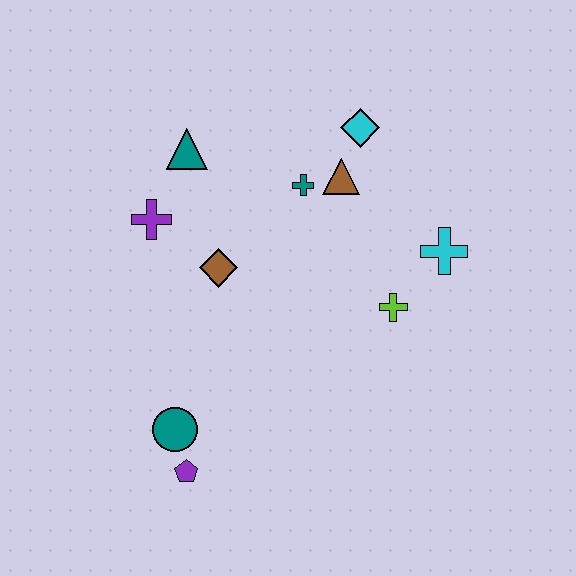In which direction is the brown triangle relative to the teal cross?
The brown triangle is to the right of the teal cross.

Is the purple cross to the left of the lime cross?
Yes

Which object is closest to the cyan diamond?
The brown triangle is closest to the cyan diamond.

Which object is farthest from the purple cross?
The cyan cross is farthest from the purple cross.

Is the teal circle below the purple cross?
Yes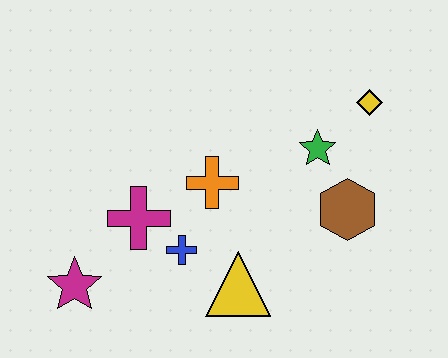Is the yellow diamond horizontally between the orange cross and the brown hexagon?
No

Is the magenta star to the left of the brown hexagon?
Yes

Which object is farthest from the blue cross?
The yellow diamond is farthest from the blue cross.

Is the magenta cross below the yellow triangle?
No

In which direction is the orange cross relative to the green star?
The orange cross is to the left of the green star.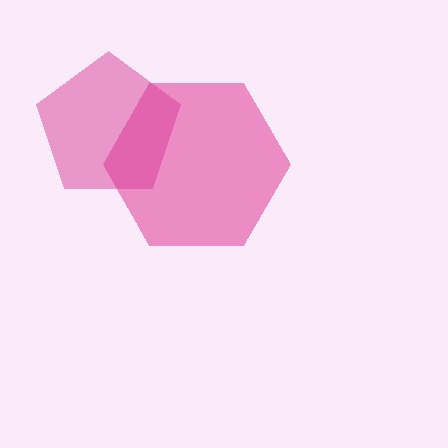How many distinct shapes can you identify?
There are 2 distinct shapes: a pink hexagon, a magenta pentagon.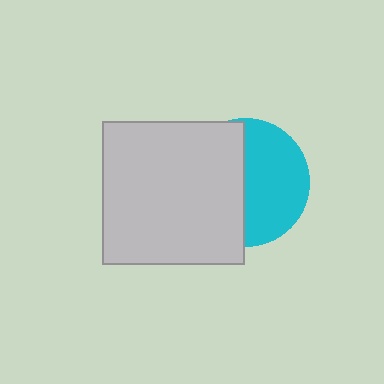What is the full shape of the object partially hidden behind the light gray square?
The partially hidden object is a cyan circle.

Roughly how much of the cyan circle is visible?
About half of it is visible (roughly 50%).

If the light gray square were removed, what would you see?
You would see the complete cyan circle.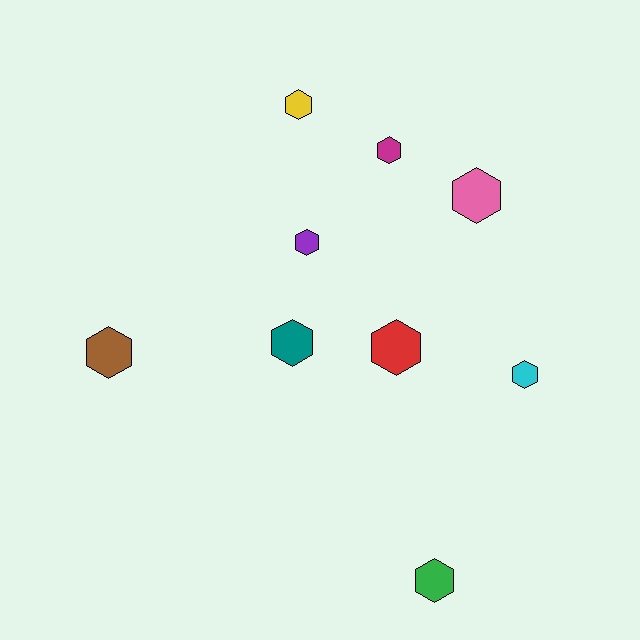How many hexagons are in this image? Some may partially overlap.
There are 9 hexagons.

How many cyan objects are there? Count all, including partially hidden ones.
There is 1 cyan object.